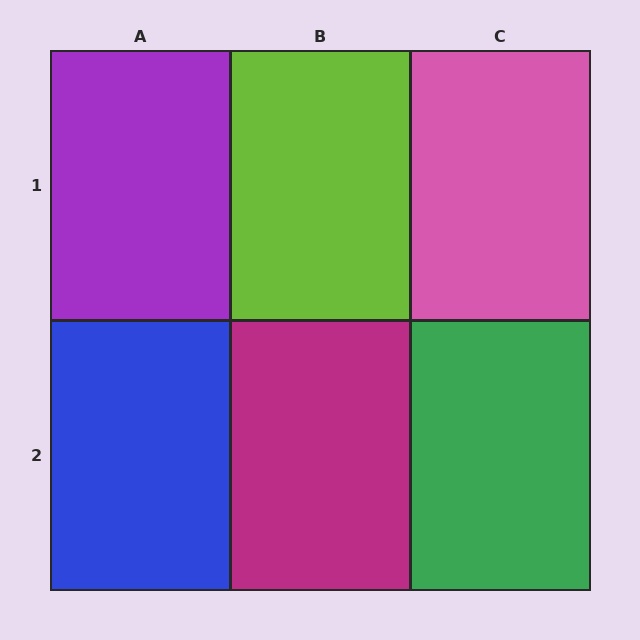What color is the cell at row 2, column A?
Blue.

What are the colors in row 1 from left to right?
Purple, lime, pink.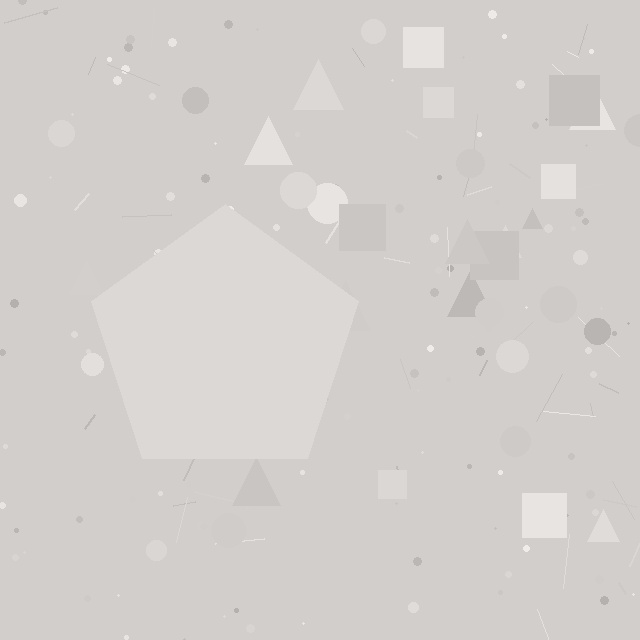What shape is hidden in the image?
A pentagon is hidden in the image.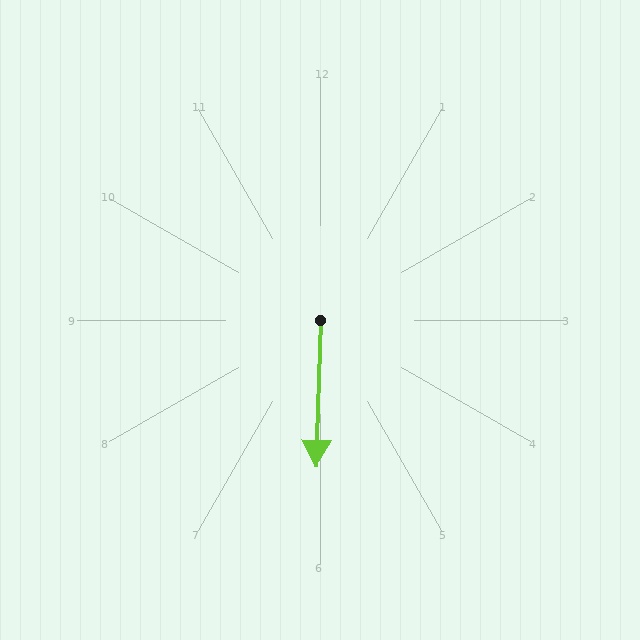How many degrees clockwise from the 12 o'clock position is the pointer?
Approximately 182 degrees.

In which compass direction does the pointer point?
South.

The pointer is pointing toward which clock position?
Roughly 6 o'clock.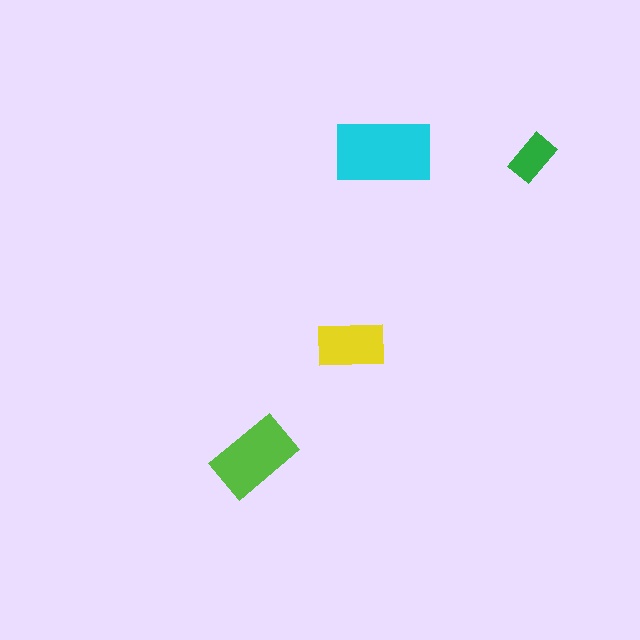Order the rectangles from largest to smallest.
the cyan one, the lime one, the yellow one, the green one.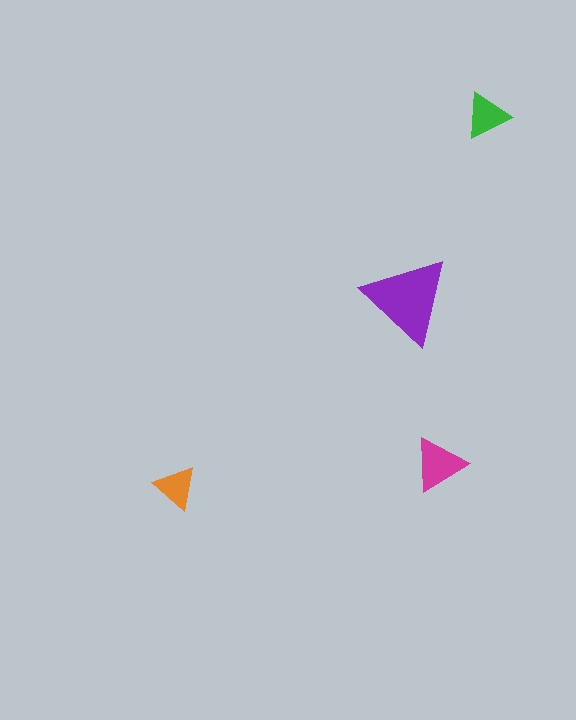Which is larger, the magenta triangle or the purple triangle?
The purple one.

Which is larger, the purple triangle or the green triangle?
The purple one.